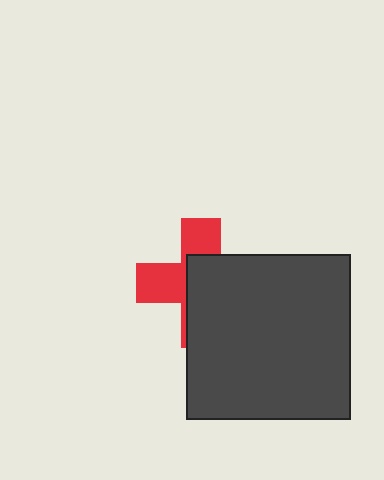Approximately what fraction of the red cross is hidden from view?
Roughly 59% of the red cross is hidden behind the dark gray square.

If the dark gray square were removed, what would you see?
You would see the complete red cross.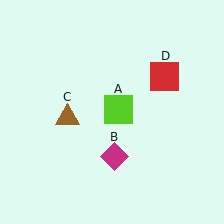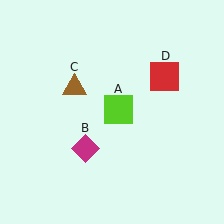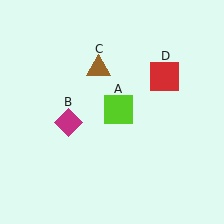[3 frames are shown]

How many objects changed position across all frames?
2 objects changed position: magenta diamond (object B), brown triangle (object C).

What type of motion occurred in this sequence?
The magenta diamond (object B), brown triangle (object C) rotated clockwise around the center of the scene.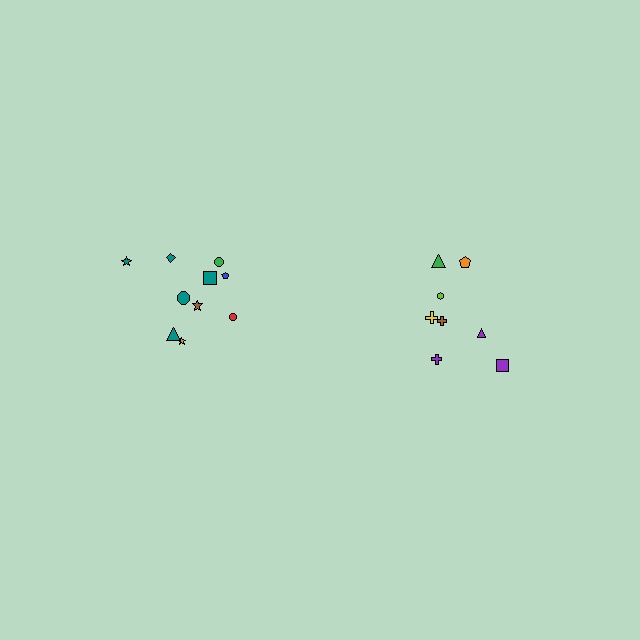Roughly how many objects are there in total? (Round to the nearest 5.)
Roughly 20 objects in total.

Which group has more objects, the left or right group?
The left group.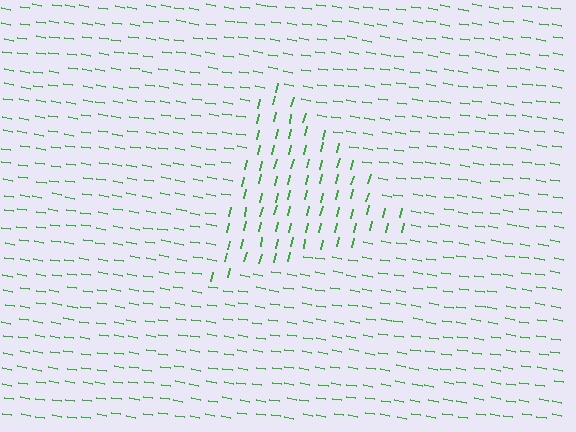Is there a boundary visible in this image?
Yes, there is a texture boundary formed by a change in line orientation.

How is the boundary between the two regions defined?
The boundary is defined purely by a change in line orientation (approximately 85 degrees difference). All lines are the same color and thickness.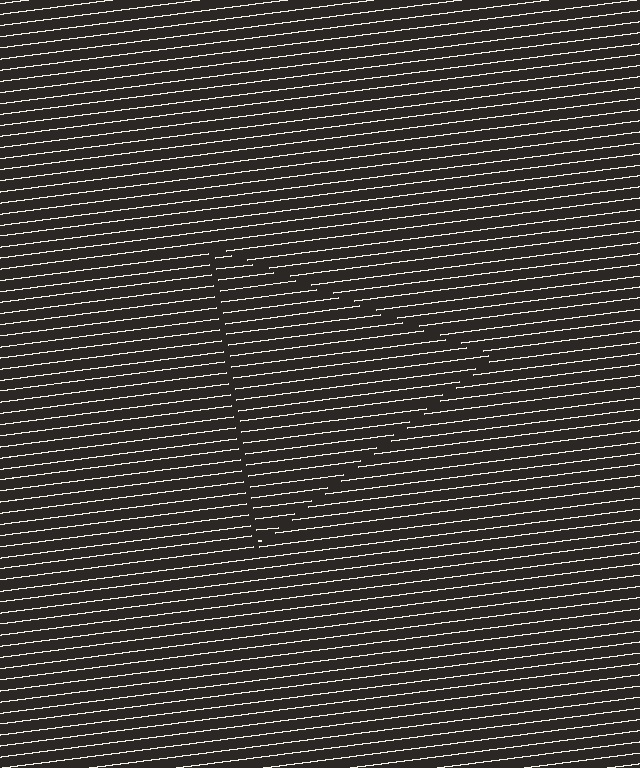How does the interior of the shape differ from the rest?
The interior of the shape contains the same grating, shifted by half a period — the contour is defined by the phase discontinuity where line-ends from the inner and outer gratings abut.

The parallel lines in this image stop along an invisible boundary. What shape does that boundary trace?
An illusory triangle. The interior of the shape contains the same grating, shifted by half a period — the contour is defined by the phase discontinuity where line-ends from the inner and outer gratings abut.